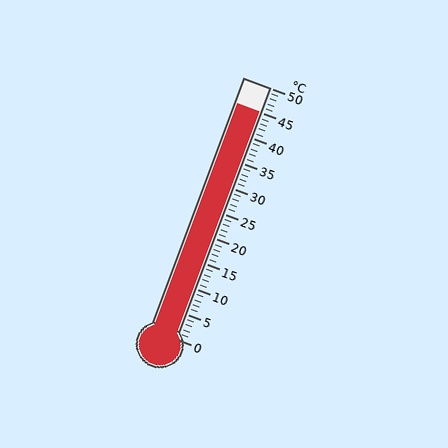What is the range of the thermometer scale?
The thermometer scale ranges from 0°C to 50°C.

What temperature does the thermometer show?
The thermometer shows approximately 45°C.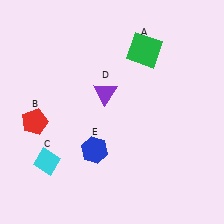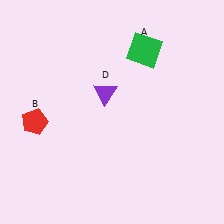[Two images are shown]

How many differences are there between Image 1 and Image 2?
There are 2 differences between the two images.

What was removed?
The blue hexagon (E), the cyan diamond (C) were removed in Image 2.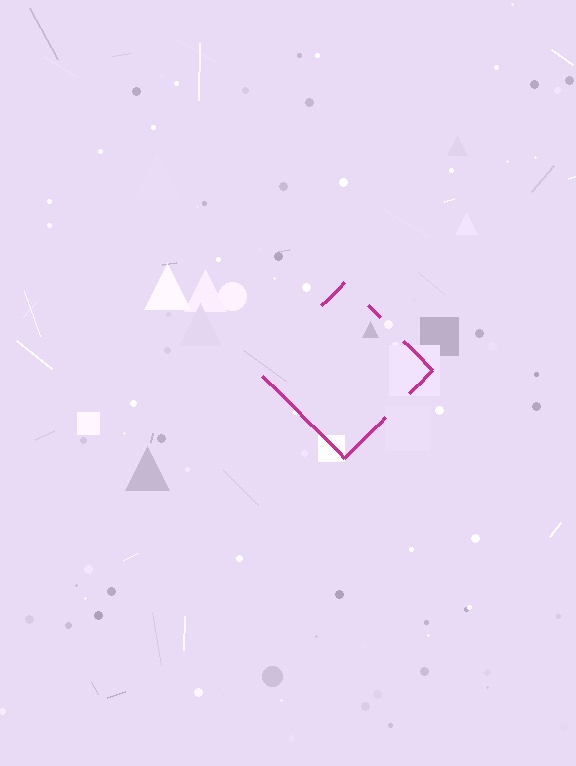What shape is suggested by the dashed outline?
The dashed outline suggests a diamond.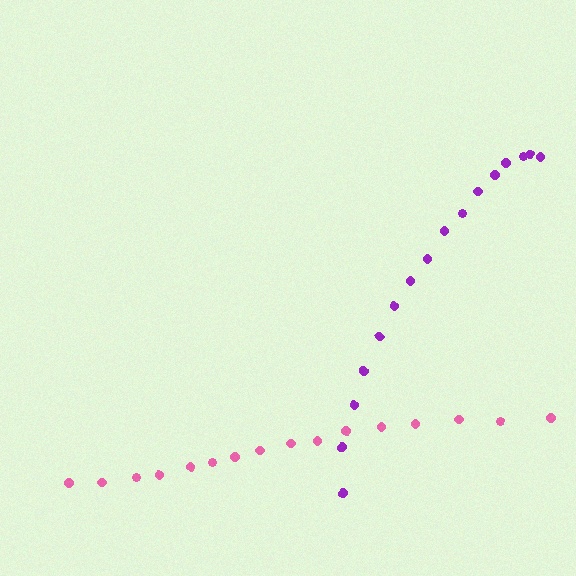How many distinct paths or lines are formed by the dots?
There are 2 distinct paths.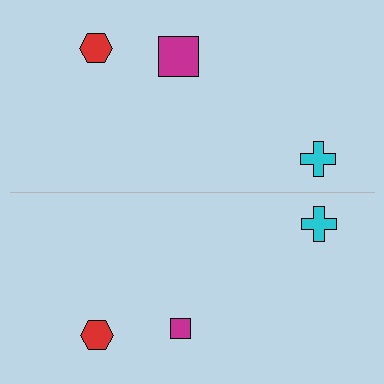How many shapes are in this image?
There are 6 shapes in this image.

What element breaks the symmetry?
The magenta square on the bottom side has a different size than its mirror counterpart.